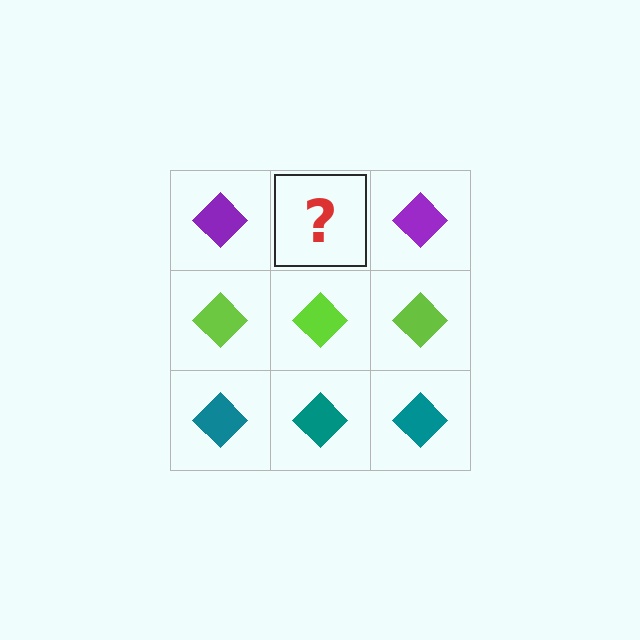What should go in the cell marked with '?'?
The missing cell should contain a purple diamond.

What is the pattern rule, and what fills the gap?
The rule is that each row has a consistent color. The gap should be filled with a purple diamond.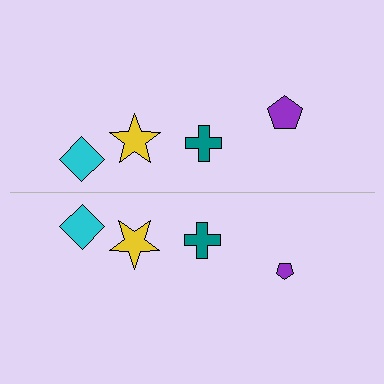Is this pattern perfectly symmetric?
No, the pattern is not perfectly symmetric. The purple pentagon on the bottom side has a different size than its mirror counterpart.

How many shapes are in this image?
There are 8 shapes in this image.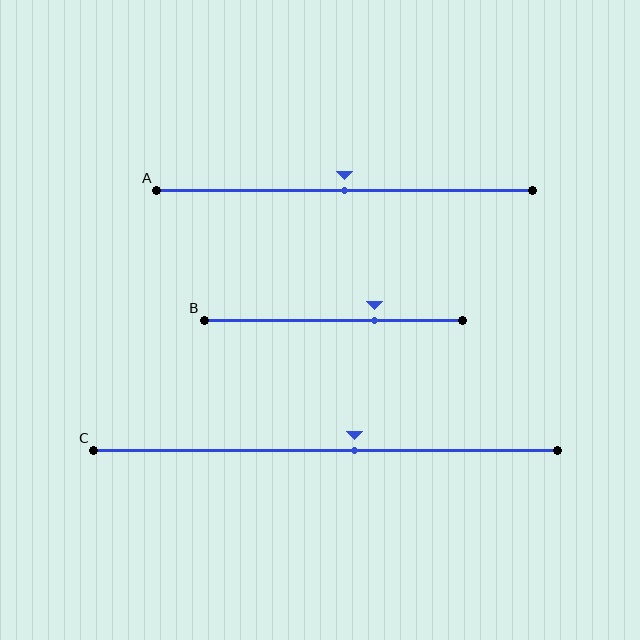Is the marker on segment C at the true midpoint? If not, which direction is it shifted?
No, the marker on segment C is shifted to the right by about 6% of the segment length.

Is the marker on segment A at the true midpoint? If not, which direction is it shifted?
Yes, the marker on segment A is at the true midpoint.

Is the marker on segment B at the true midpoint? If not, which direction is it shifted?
No, the marker on segment B is shifted to the right by about 16% of the segment length.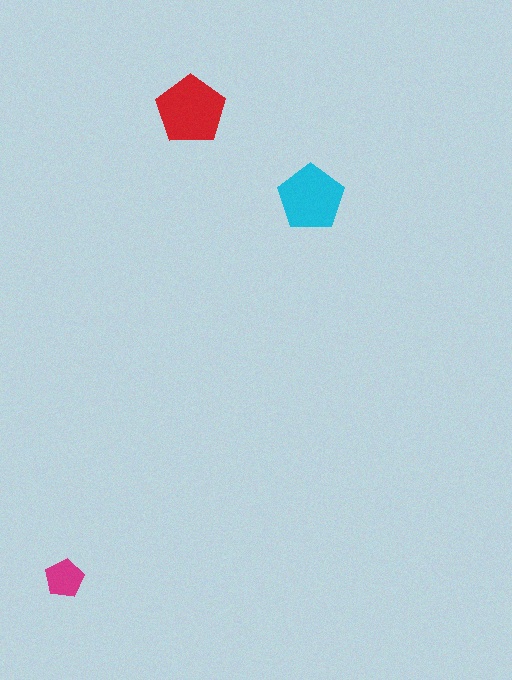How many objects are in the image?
There are 3 objects in the image.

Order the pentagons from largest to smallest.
the red one, the cyan one, the magenta one.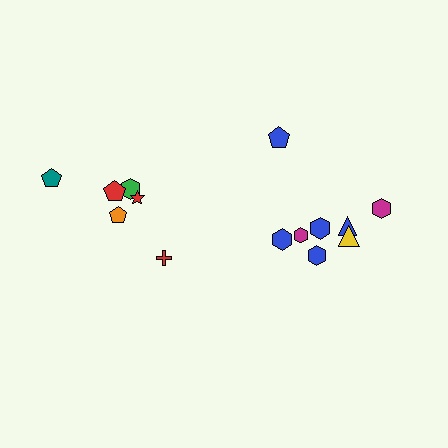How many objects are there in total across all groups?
There are 14 objects.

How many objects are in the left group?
There are 6 objects.